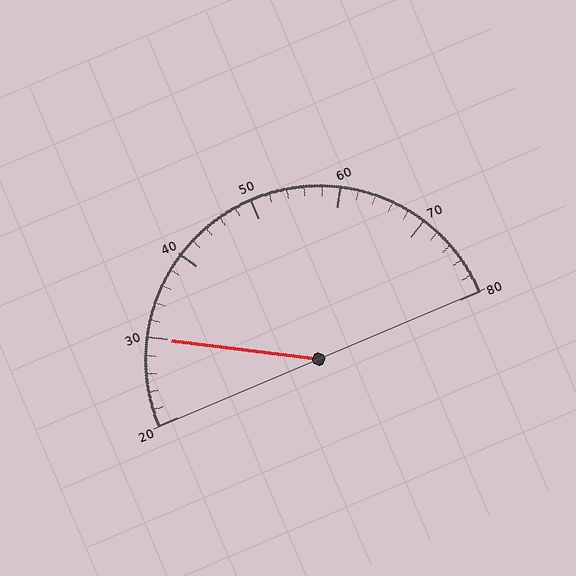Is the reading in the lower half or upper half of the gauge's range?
The reading is in the lower half of the range (20 to 80).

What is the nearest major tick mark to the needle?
The nearest major tick mark is 30.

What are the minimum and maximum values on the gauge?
The gauge ranges from 20 to 80.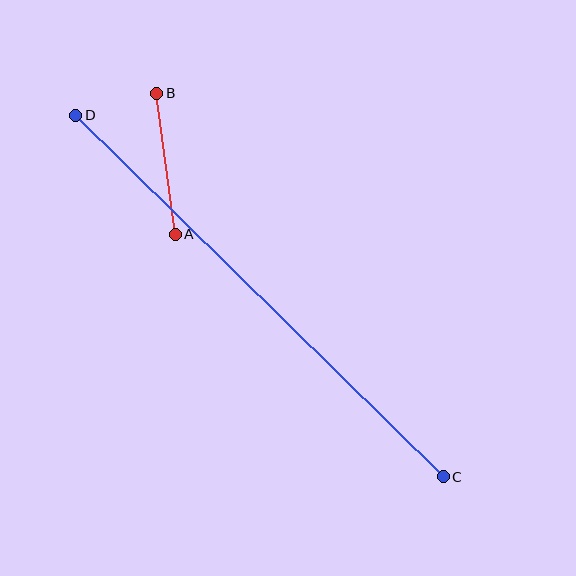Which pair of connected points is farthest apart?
Points C and D are farthest apart.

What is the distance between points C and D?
The distance is approximately 515 pixels.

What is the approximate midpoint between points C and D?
The midpoint is at approximately (259, 296) pixels.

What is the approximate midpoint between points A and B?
The midpoint is at approximately (166, 164) pixels.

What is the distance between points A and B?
The distance is approximately 143 pixels.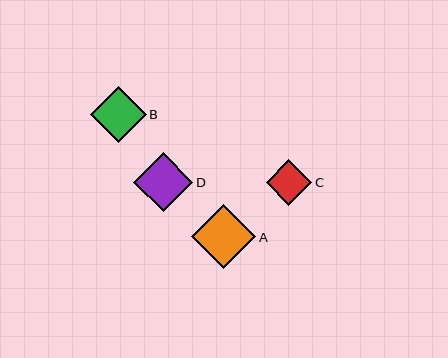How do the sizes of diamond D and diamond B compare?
Diamond D and diamond B are approximately the same size.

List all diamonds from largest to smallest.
From largest to smallest: A, D, B, C.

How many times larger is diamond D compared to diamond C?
Diamond D is approximately 1.3 times the size of diamond C.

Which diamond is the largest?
Diamond A is the largest with a size of approximately 64 pixels.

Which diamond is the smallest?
Diamond C is the smallest with a size of approximately 45 pixels.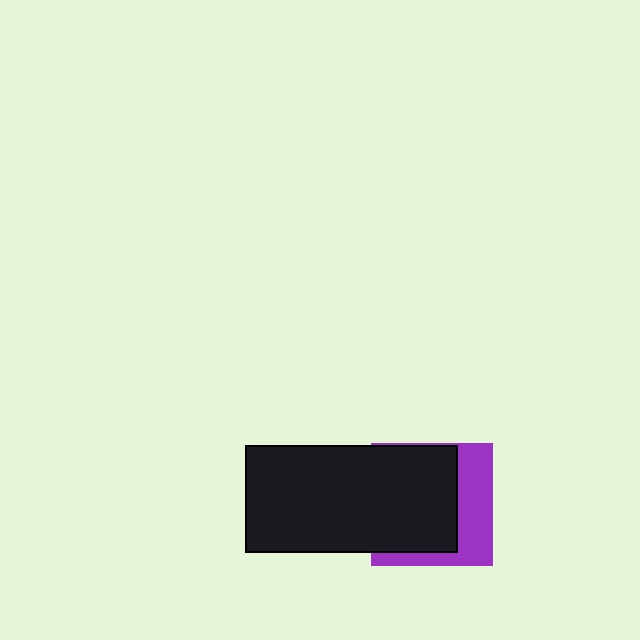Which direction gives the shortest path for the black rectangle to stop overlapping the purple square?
Moving left gives the shortest separation.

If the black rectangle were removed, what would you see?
You would see the complete purple square.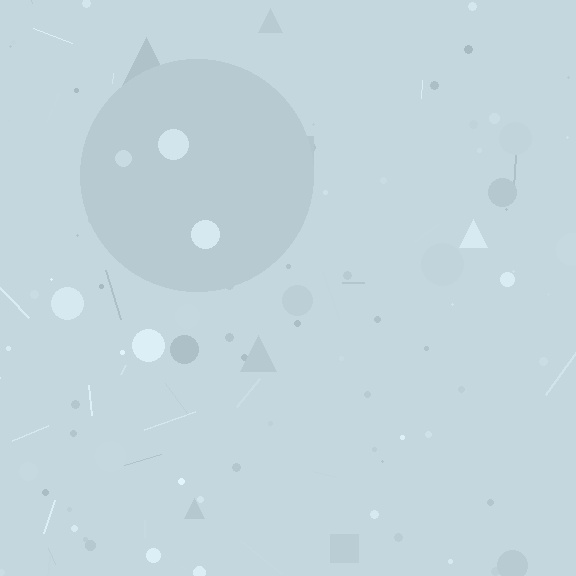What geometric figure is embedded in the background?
A circle is embedded in the background.